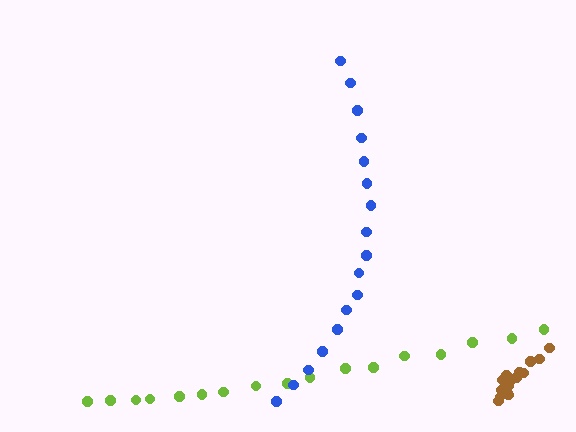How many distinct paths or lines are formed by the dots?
There are 3 distinct paths.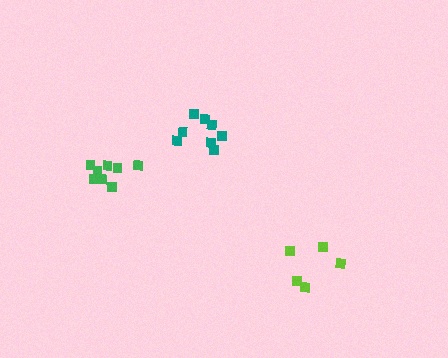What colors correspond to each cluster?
The clusters are colored: lime, teal, green.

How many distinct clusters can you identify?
There are 3 distinct clusters.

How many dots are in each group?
Group 1: 5 dots, Group 2: 8 dots, Group 3: 8 dots (21 total).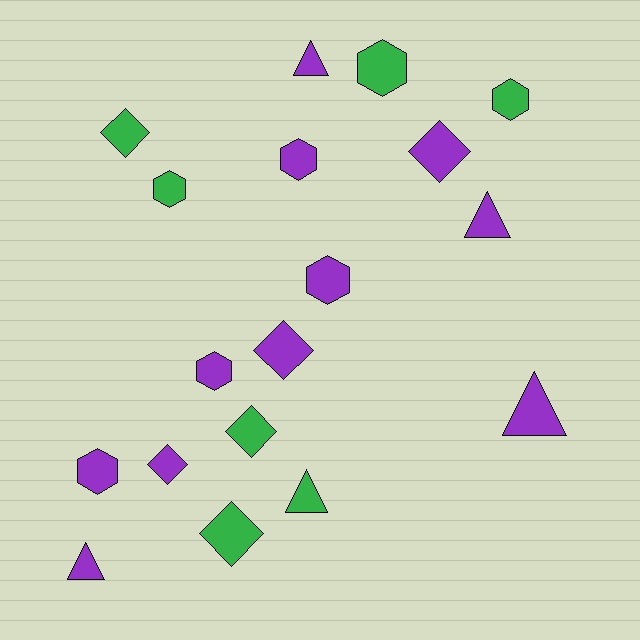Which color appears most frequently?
Purple, with 11 objects.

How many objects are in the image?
There are 18 objects.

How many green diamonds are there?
There are 3 green diamonds.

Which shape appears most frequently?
Hexagon, with 7 objects.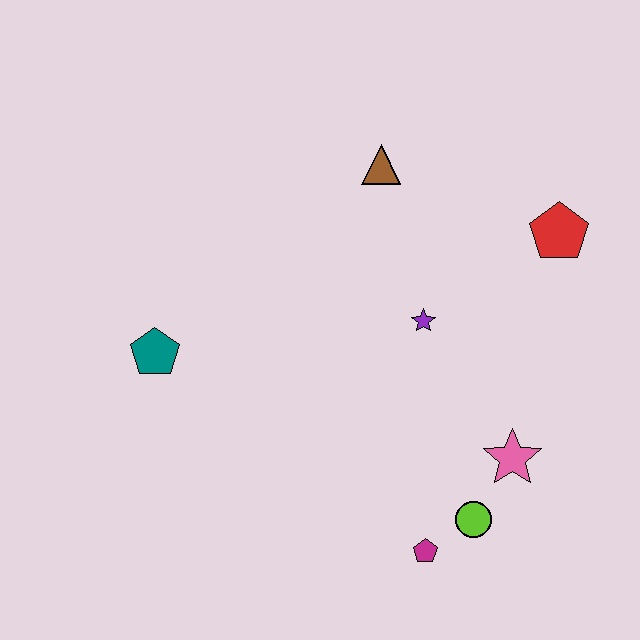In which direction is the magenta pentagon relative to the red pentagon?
The magenta pentagon is below the red pentagon.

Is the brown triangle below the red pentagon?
No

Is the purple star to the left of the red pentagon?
Yes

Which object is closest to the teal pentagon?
The purple star is closest to the teal pentagon.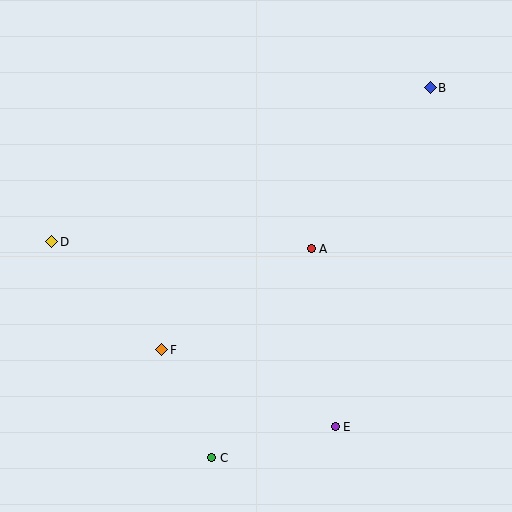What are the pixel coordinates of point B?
Point B is at (430, 88).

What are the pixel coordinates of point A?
Point A is at (311, 249).